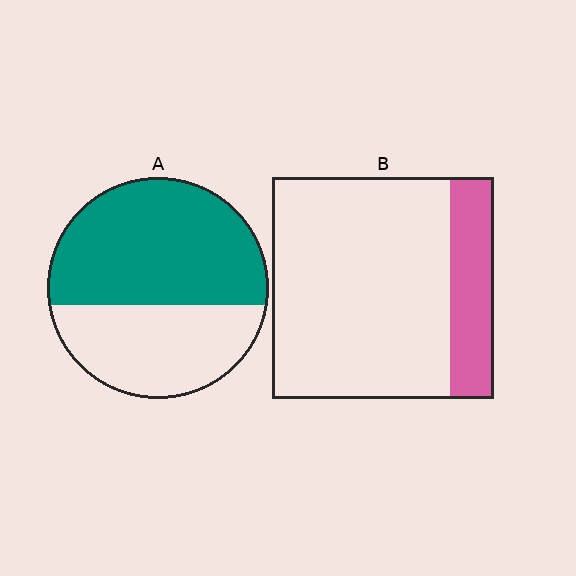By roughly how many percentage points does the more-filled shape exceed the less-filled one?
By roughly 40 percentage points (A over B).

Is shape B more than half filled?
No.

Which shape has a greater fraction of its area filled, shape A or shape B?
Shape A.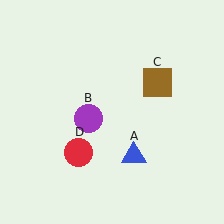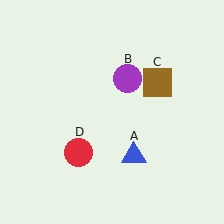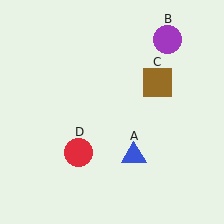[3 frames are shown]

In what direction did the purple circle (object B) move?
The purple circle (object B) moved up and to the right.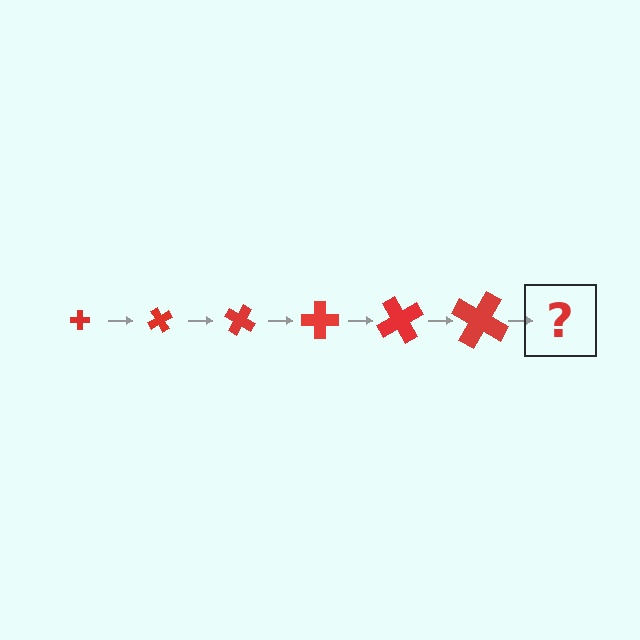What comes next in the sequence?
The next element should be a cross, larger than the previous one and rotated 360 degrees from the start.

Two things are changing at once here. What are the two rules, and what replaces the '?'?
The two rules are that the cross grows larger each step and it rotates 60 degrees each step. The '?' should be a cross, larger than the previous one and rotated 360 degrees from the start.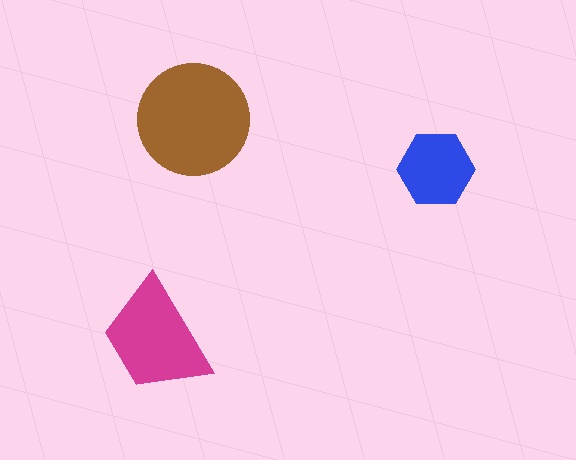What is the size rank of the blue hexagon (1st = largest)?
3rd.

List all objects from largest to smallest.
The brown circle, the magenta trapezoid, the blue hexagon.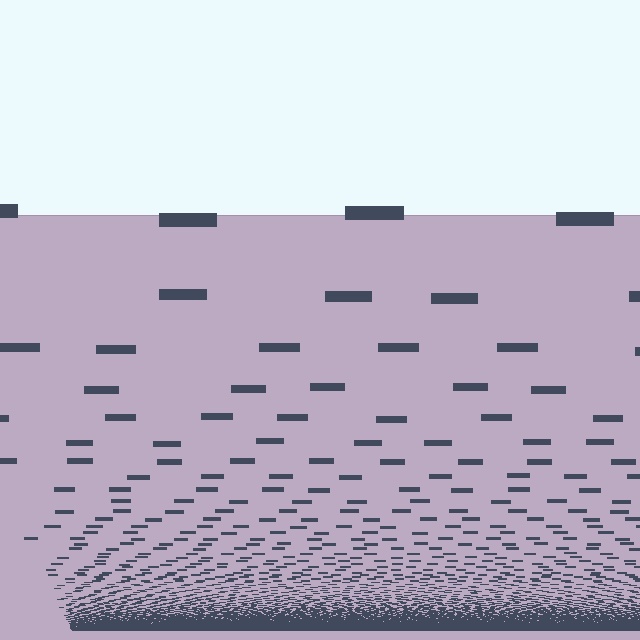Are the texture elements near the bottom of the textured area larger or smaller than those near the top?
Smaller. The gradient is inverted — elements near the bottom are smaller and denser.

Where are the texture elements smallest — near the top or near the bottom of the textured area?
Near the bottom.